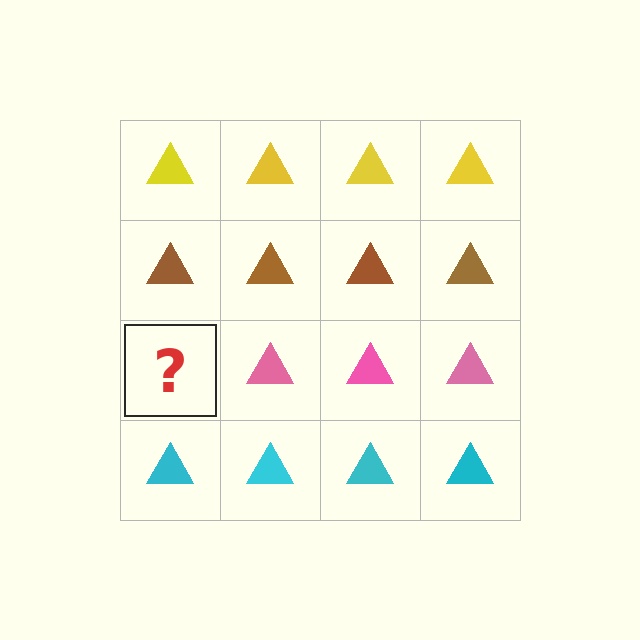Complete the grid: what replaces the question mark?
The question mark should be replaced with a pink triangle.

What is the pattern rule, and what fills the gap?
The rule is that each row has a consistent color. The gap should be filled with a pink triangle.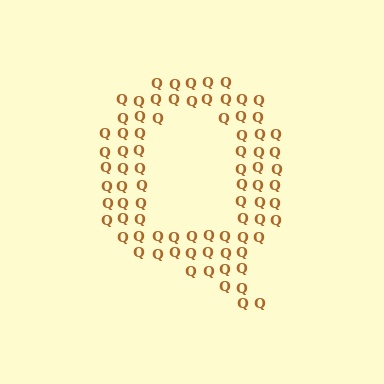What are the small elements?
The small elements are letter Q's.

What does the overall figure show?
The overall figure shows the letter Q.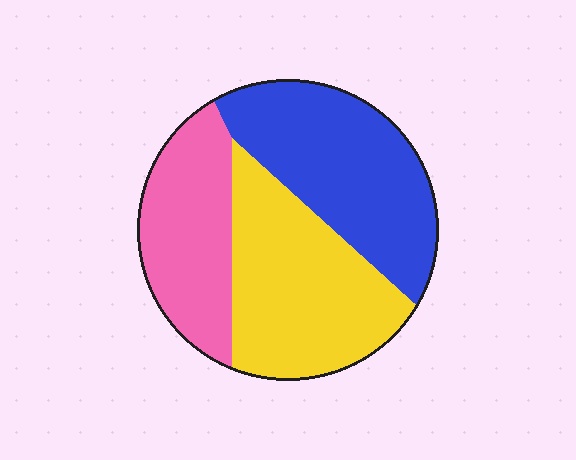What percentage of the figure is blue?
Blue covers around 35% of the figure.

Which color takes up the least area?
Pink, at roughly 25%.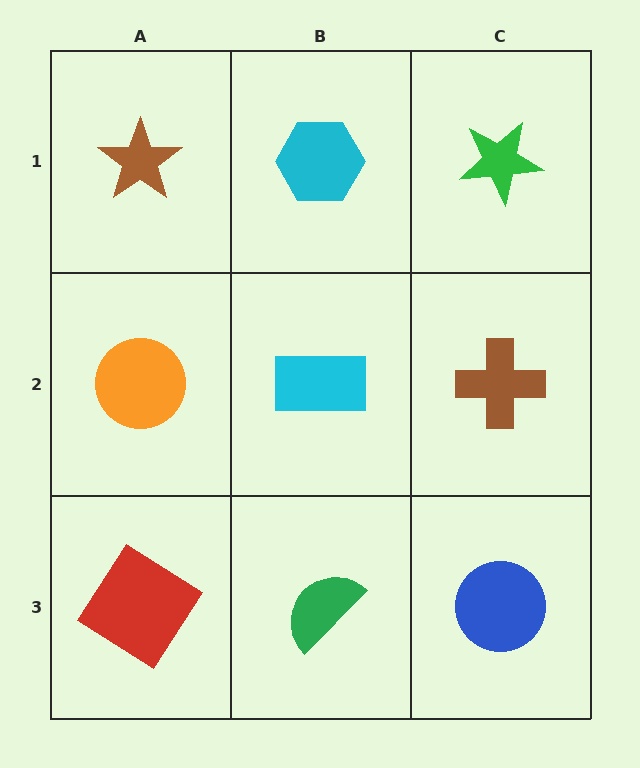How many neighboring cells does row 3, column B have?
3.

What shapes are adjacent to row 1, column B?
A cyan rectangle (row 2, column B), a brown star (row 1, column A), a green star (row 1, column C).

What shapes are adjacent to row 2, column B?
A cyan hexagon (row 1, column B), a green semicircle (row 3, column B), an orange circle (row 2, column A), a brown cross (row 2, column C).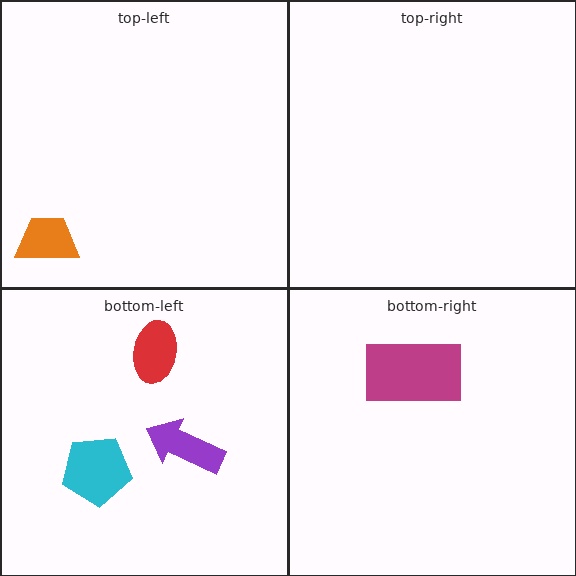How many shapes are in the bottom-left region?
3.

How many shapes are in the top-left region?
1.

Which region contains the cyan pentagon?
The bottom-left region.